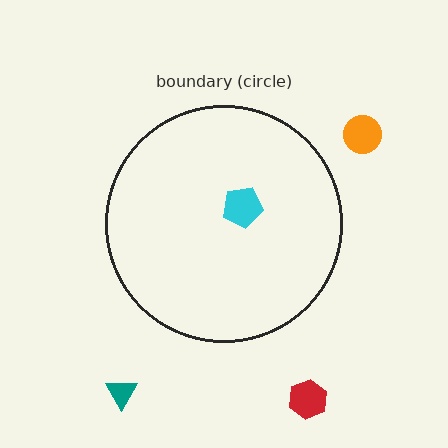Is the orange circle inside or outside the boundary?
Outside.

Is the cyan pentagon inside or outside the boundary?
Inside.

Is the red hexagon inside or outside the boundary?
Outside.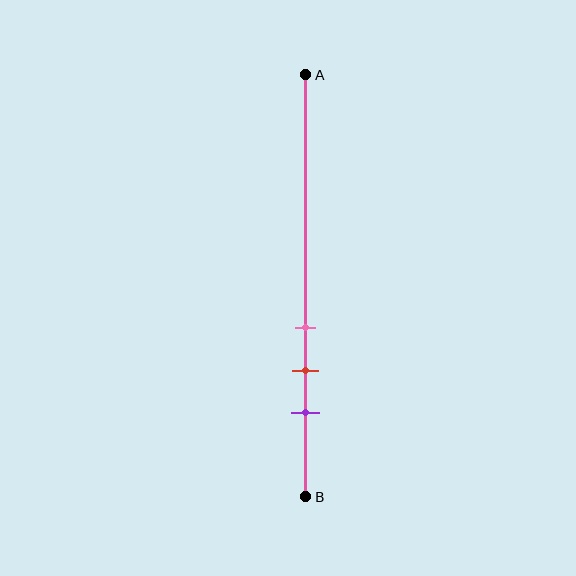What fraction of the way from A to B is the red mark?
The red mark is approximately 70% (0.7) of the way from A to B.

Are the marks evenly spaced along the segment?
Yes, the marks are approximately evenly spaced.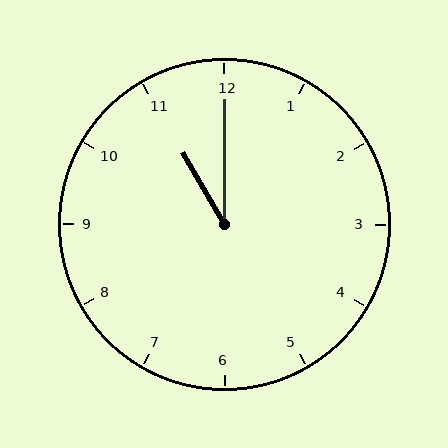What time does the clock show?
11:00.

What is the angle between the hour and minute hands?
Approximately 30 degrees.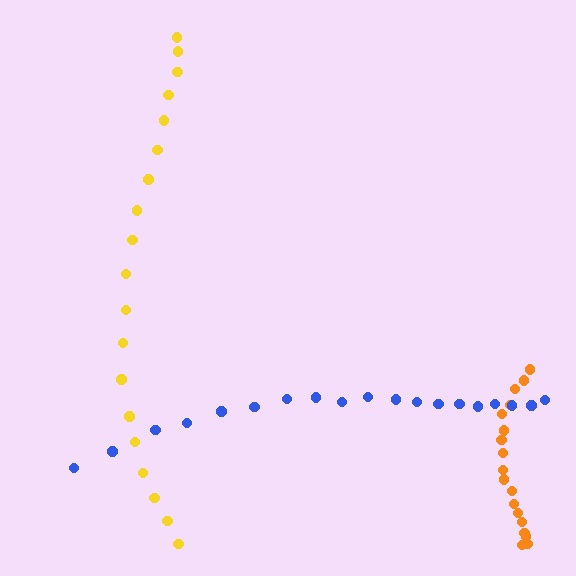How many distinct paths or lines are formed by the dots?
There are 3 distinct paths.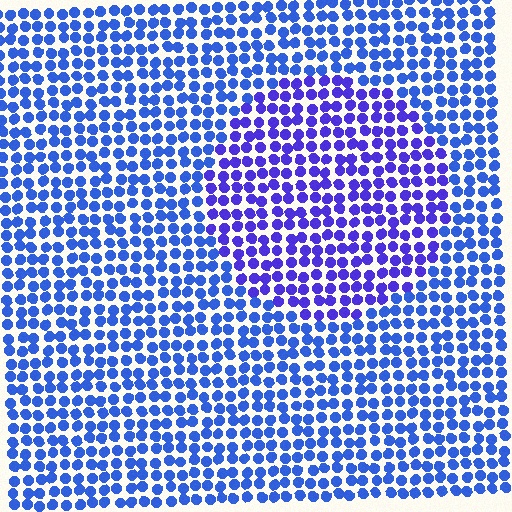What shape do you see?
I see a circle.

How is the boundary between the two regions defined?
The boundary is defined purely by a slight shift in hue (about 27 degrees). Spacing, size, and orientation are identical on both sides.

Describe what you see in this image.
The image is filled with small blue elements in a uniform arrangement. A circle-shaped region is visible where the elements are tinted to a slightly different hue, forming a subtle color boundary.